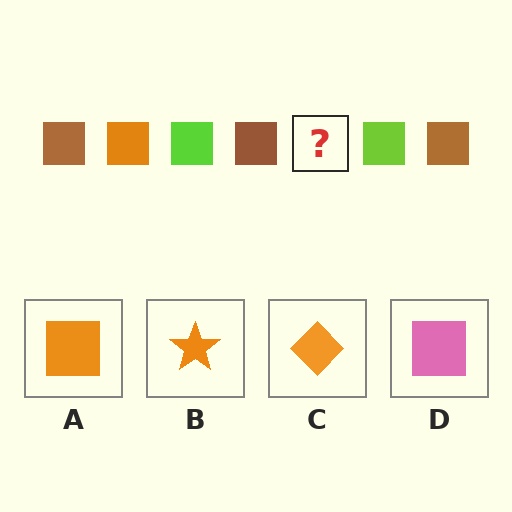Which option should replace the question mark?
Option A.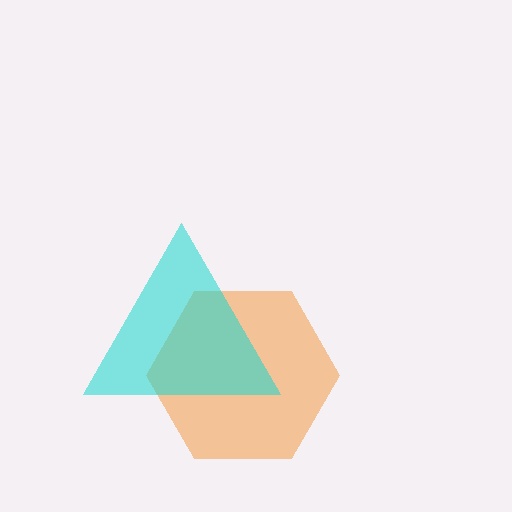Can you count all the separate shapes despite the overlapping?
Yes, there are 2 separate shapes.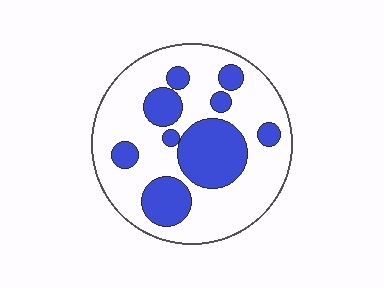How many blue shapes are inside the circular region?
9.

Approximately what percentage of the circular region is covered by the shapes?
Approximately 30%.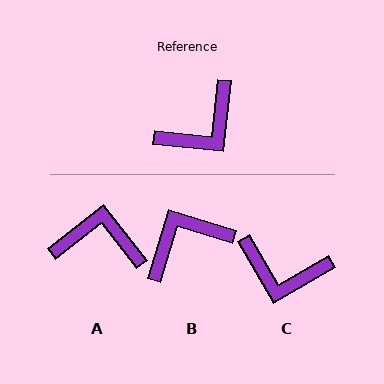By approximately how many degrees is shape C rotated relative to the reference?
Approximately 54 degrees clockwise.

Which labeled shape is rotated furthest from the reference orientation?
B, about 169 degrees away.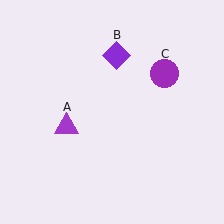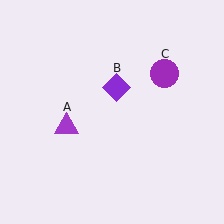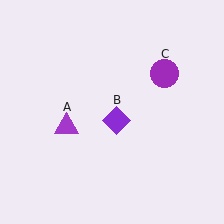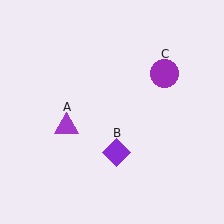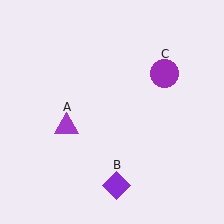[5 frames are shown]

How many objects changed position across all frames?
1 object changed position: purple diamond (object B).